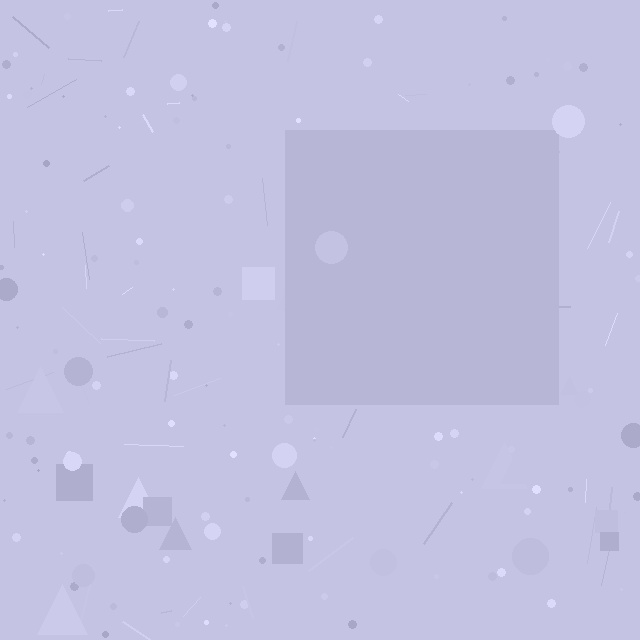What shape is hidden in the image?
A square is hidden in the image.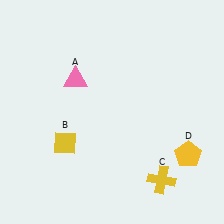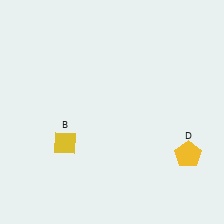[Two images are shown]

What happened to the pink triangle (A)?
The pink triangle (A) was removed in Image 2. It was in the top-left area of Image 1.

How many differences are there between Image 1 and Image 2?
There are 2 differences between the two images.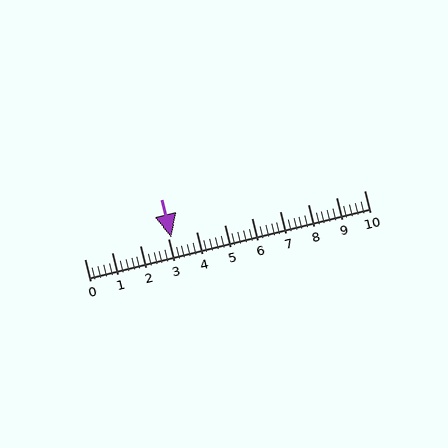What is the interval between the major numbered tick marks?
The major tick marks are spaced 1 units apart.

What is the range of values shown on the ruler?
The ruler shows values from 0 to 10.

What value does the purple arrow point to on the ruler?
The purple arrow points to approximately 3.1.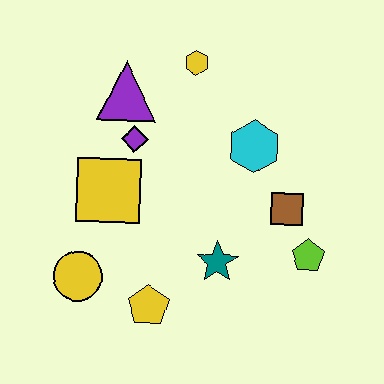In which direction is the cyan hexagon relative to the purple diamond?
The cyan hexagon is to the right of the purple diamond.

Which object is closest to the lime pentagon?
The brown square is closest to the lime pentagon.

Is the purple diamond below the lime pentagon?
No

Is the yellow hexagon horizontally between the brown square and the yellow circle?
Yes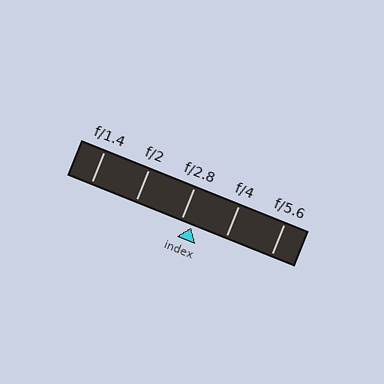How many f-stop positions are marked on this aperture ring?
There are 5 f-stop positions marked.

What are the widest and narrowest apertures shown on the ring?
The widest aperture shown is f/1.4 and the narrowest is f/5.6.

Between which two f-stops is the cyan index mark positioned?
The index mark is between f/2.8 and f/4.